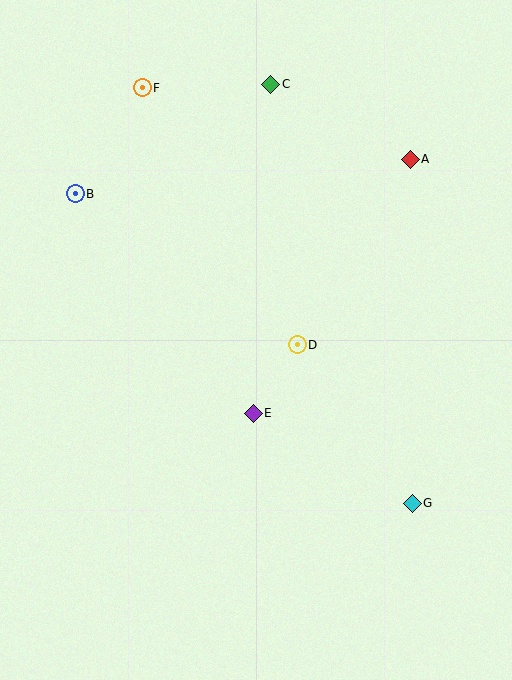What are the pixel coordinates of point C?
Point C is at (271, 84).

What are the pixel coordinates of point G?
Point G is at (412, 503).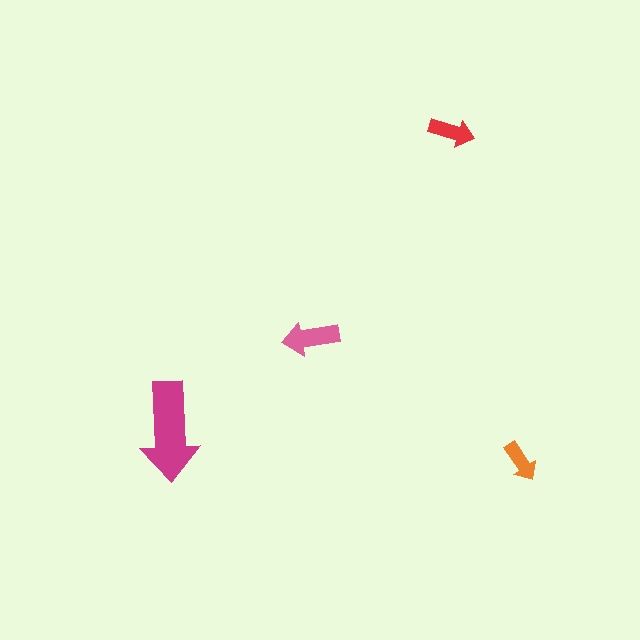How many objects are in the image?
There are 4 objects in the image.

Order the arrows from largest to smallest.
the magenta one, the pink one, the red one, the orange one.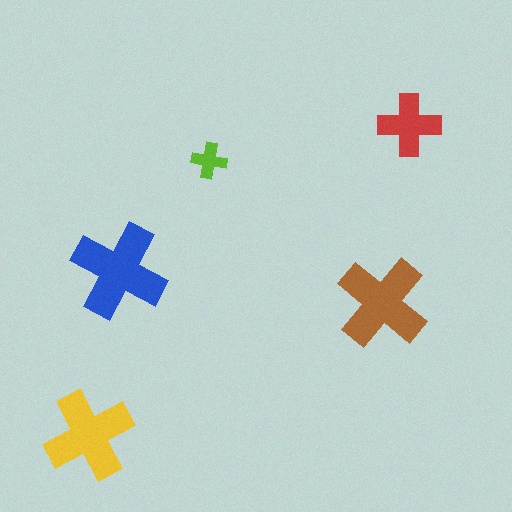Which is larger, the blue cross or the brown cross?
The blue one.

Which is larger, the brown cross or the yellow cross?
The brown one.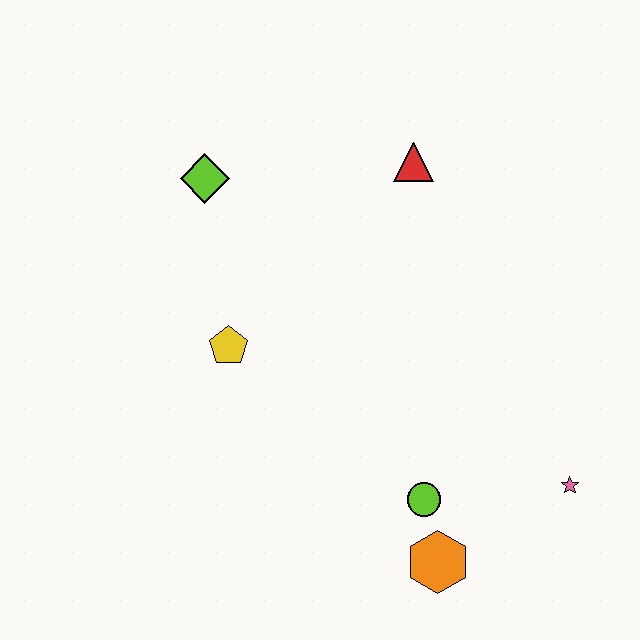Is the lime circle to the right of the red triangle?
Yes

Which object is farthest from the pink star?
The lime diamond is farthest from the pink star.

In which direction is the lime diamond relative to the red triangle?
The lime diamond is to the left of the red triangle.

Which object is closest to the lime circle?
The orange hexagon is closest to the lime circle.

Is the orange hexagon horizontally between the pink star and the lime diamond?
Yes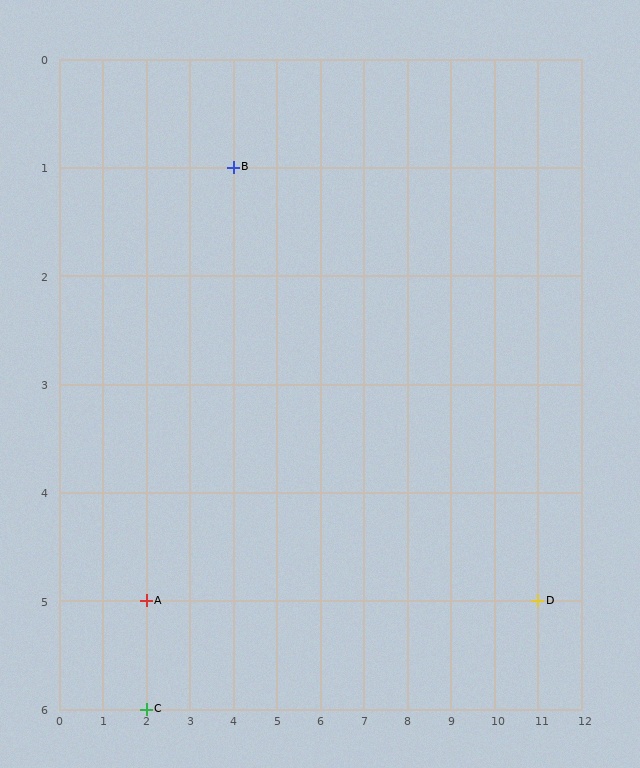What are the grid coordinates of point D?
Point D is at grid coordinates (11, 5).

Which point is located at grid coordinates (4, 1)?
Point B is at (4, 1).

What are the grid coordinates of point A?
Point A is at grid coordinates (2, 5).